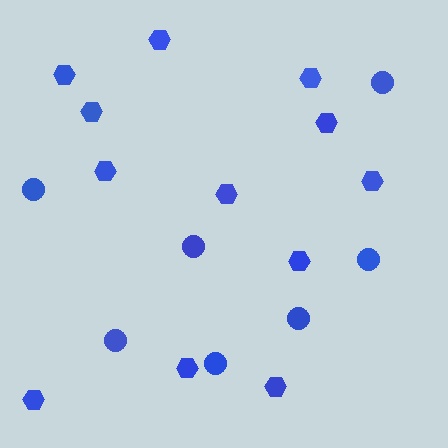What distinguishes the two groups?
There are 2 groups: one group of hexagons (12) and one group of circles (7).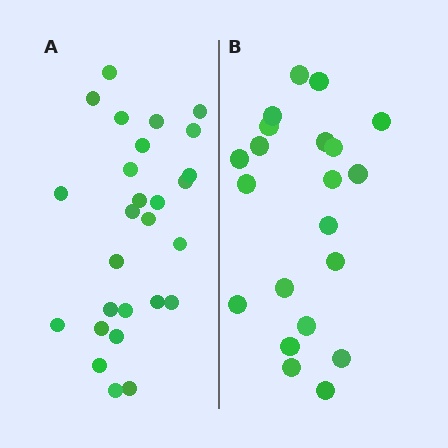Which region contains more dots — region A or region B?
Region A (the left region) has more dots.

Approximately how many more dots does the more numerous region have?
Region A has about 6 more dots than region B.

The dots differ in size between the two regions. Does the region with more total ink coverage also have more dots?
No. Region B has more total ink coverage because its dots are larger, but region A actually contains more individual dots. Total area can be misleading — the number of items is what matters here.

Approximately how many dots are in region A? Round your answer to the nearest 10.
About 30 dots. (The exact count is 27, which rounds to 30.)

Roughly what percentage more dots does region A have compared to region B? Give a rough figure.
About 30% more.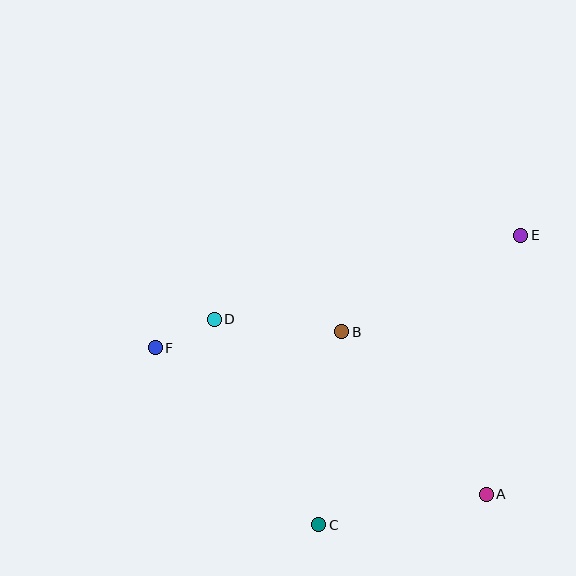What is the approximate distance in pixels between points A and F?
The distance between A and F is approximately 362 pixels.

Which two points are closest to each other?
Points D and F are closest to each other.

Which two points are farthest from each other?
Points E and F are farthest from each other.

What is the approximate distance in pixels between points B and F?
The distance between B and F is approximately 187 pixels.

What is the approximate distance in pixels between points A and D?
The distance between A and D is approximately 323 pixels.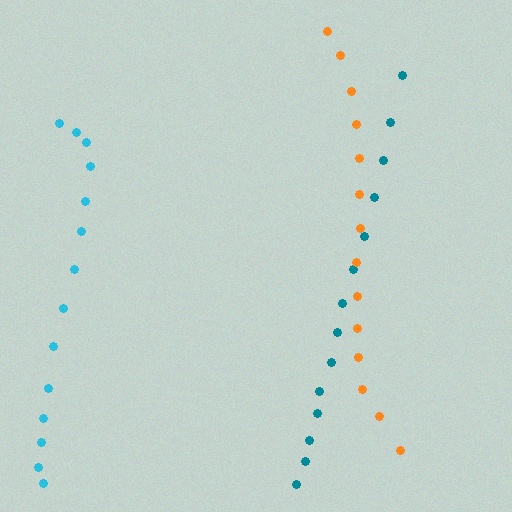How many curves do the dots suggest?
There are 3 distinct paths.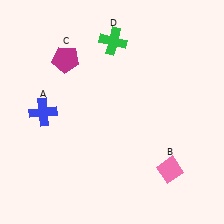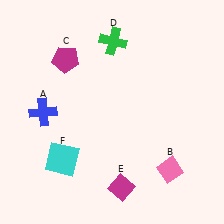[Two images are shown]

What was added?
A magenta diamond (E), a cyan square (F) were added in Image 2.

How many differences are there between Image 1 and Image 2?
There are 2 differences between the two images.